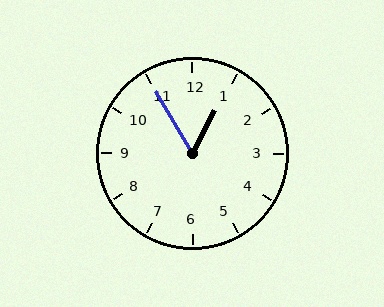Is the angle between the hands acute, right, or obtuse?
It is acute.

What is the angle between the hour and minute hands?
Approximately 58 degrees.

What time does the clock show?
12:55.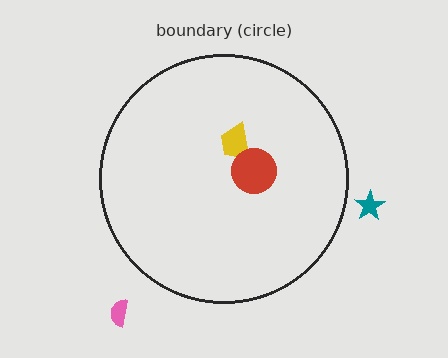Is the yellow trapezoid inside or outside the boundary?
Inside.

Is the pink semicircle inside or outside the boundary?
Outside.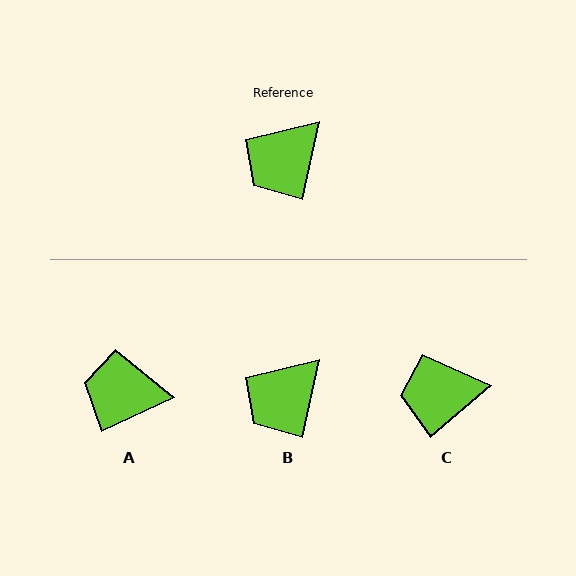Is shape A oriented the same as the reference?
No, it is off by about 53 degrees.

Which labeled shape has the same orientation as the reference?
B.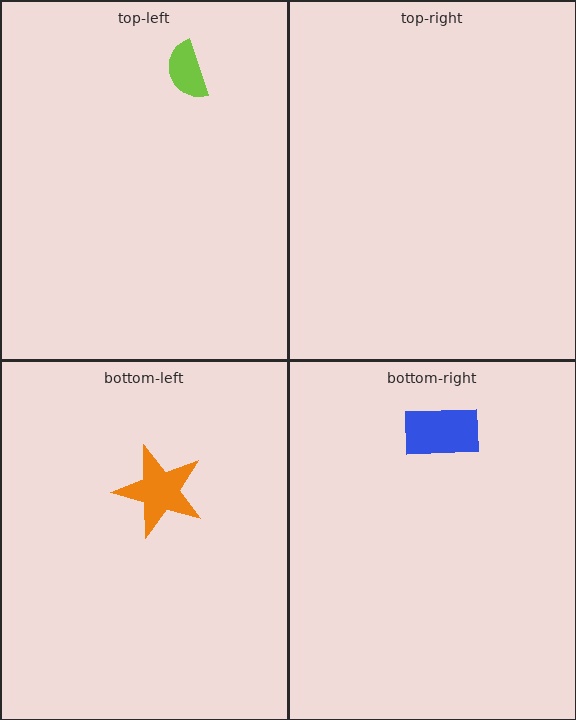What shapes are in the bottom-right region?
The blue rectangle.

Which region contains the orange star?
The bottom-left region.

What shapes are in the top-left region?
The lime semicircle.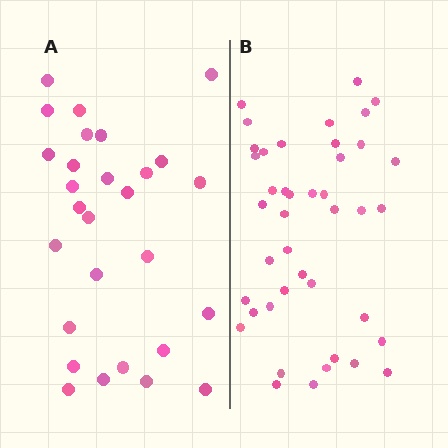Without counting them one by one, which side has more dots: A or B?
Region B (the right region) has more dots.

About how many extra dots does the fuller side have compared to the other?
Region B has approximately 15 more dots than region A.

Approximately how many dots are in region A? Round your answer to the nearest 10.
About 30 dots. (The exact count is 28, which rounds to 30.)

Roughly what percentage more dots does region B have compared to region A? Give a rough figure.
About 50% more.